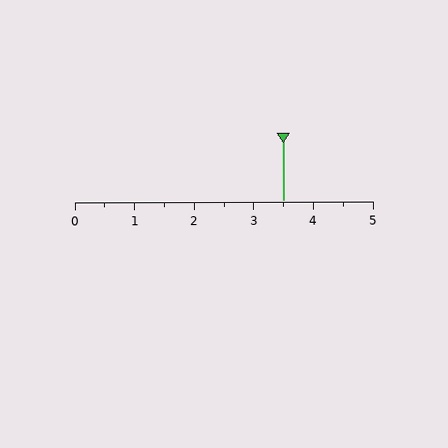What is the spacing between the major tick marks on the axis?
The major ticks are spaced 1 apart.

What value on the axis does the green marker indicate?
The marker indicates approximately 3.5.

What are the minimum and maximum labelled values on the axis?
The axis runs from 0 to 5.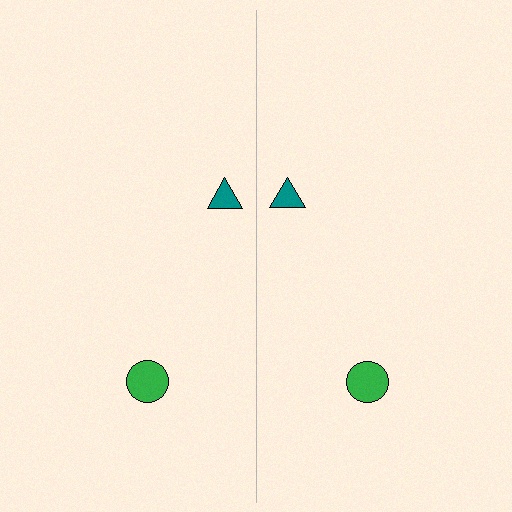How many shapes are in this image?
There are 4 shapes in this image.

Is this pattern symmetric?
Yes, this pattern has bilateral (reflection) symmetry.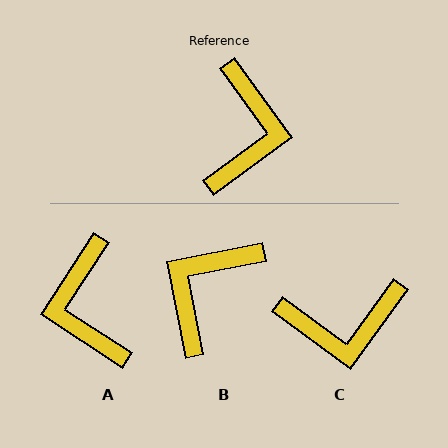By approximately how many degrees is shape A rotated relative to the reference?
Approximately 159 degrees clockwise.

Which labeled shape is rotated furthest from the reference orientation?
A, about 159 degrees away.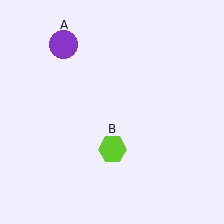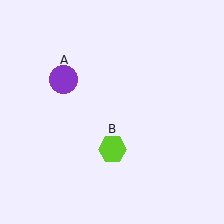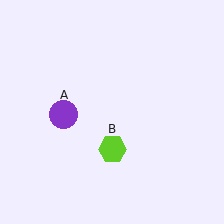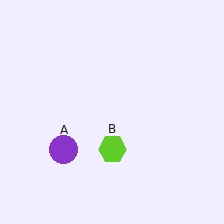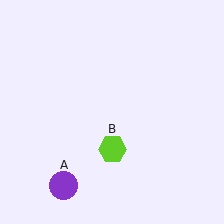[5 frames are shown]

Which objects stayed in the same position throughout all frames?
Lime hexagon (object B) remained stationary.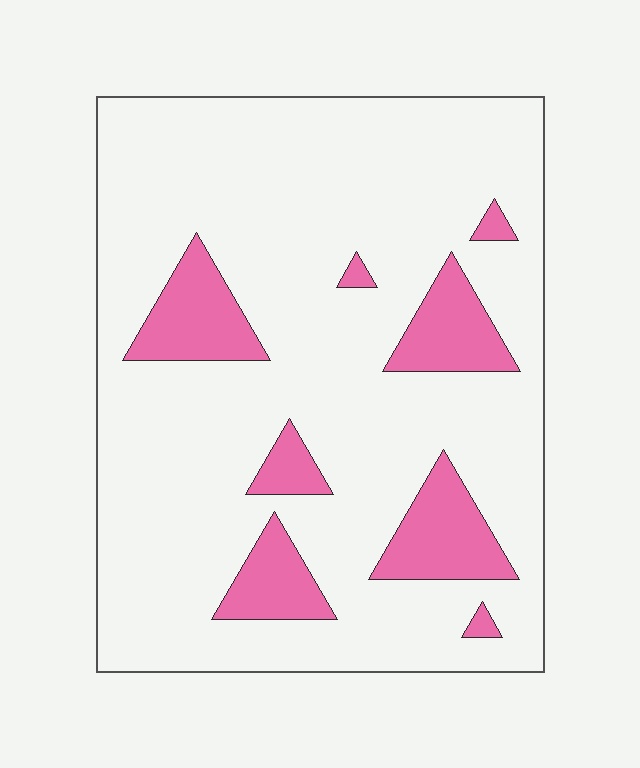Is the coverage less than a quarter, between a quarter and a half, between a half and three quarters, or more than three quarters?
Less than a quarter.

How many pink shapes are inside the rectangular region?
8.